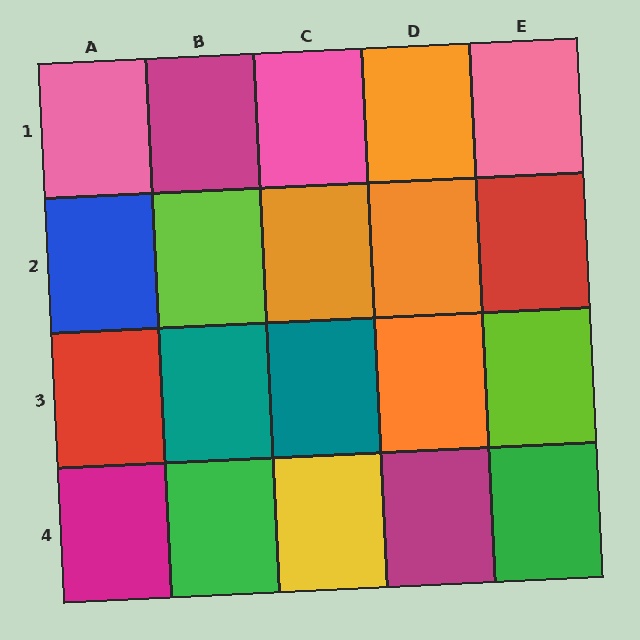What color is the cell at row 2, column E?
Red.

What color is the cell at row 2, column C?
Orange.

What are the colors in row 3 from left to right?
Red, teal, teal, orange, lime.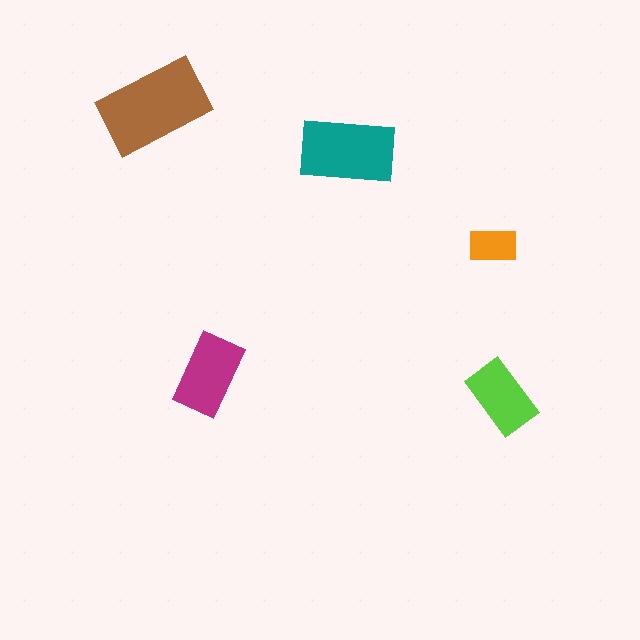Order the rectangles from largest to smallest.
the brown one, the teal one, the magenta one, the lime one, the orange one.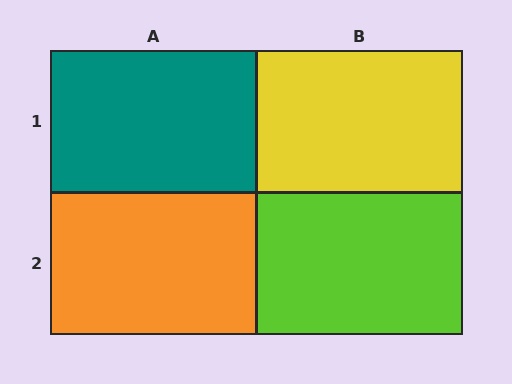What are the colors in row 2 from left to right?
Orange, lime.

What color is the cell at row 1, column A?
Teal.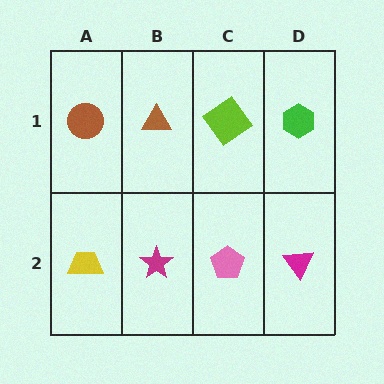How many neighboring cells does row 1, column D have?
2.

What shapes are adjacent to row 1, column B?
A magenta star (row 2, column B), a brown circle (row 1, column A), a lime diamond (row 1, column C).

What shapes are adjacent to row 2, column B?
A brown triangle (row 1, column B), a yellow trapezoid (row 2, column A), a pink pentagon (row 2, column C).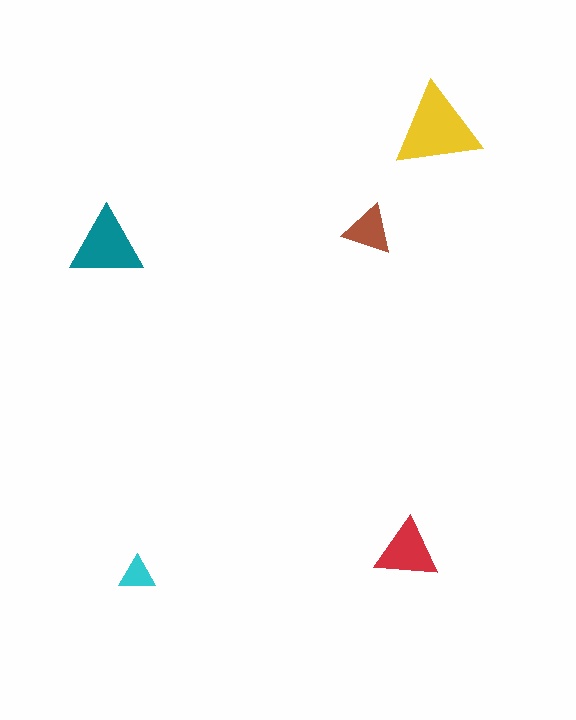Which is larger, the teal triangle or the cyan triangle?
The teal one.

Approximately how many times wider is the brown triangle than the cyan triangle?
About 1.5 times wider.